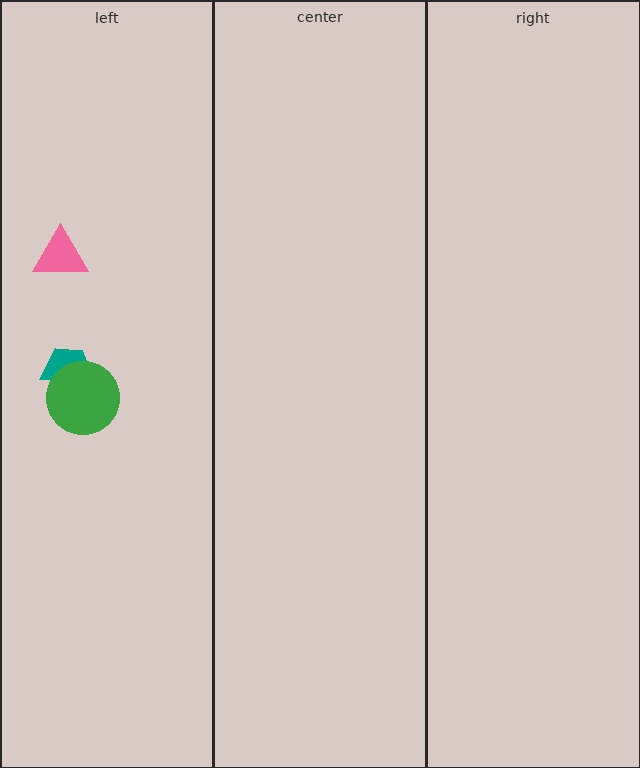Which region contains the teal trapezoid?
The left region.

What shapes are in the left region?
The teal trapezoid, the pink triangle, the green circle.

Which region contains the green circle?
The left region.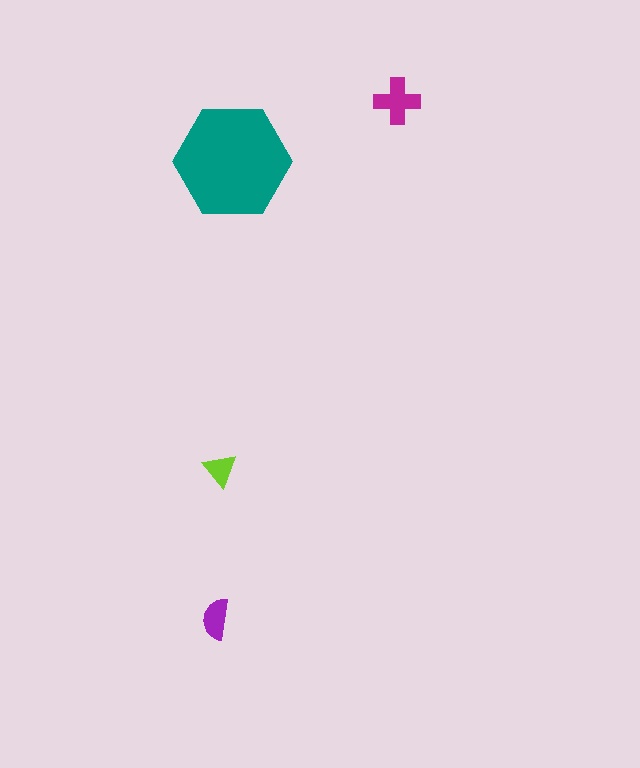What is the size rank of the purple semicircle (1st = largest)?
3rd.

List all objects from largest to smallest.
The teal hexagon, the magenta cross, the purple semicircle, the lime triangle.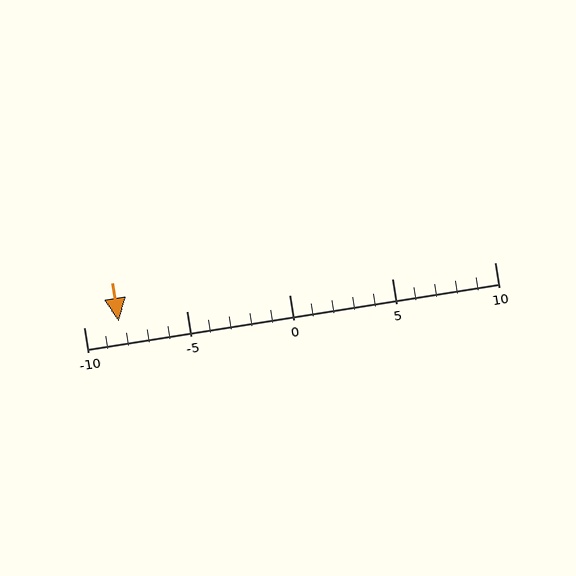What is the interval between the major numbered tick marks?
The major tick marks are spaced 5 units apart.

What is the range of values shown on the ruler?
The ruler shows values from -10 to 10.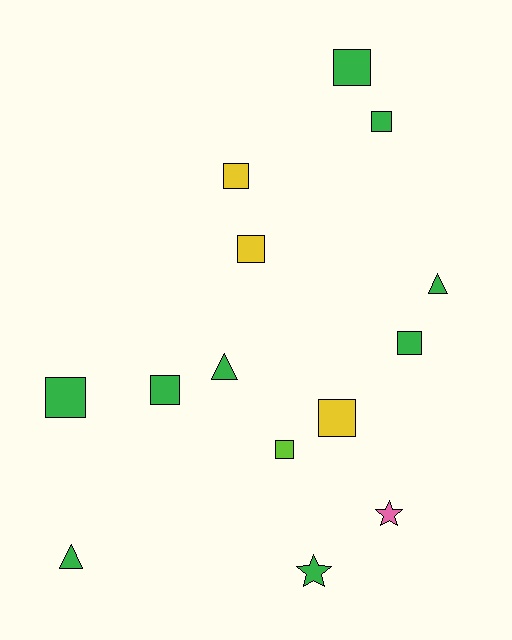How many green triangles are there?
There are 3 green triangles.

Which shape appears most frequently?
Square, with 9 objects.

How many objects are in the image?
There are 14 objects.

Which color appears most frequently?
Green, with 9 objects.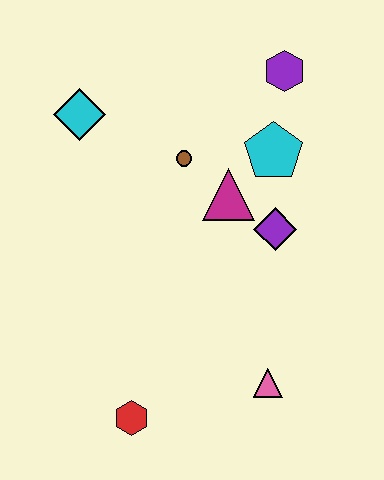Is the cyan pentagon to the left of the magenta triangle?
No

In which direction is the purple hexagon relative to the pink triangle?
The purple hexagon is above the pink triangle.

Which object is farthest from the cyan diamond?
The pink triangle is farthest from the cyan diamond.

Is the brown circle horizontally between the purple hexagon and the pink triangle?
No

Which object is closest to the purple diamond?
The magenta triangle is closest to the purple diamond.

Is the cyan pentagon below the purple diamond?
No